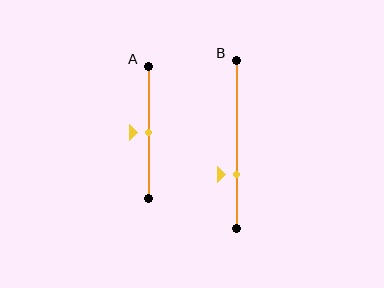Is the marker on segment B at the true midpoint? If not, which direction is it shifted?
No, the marker on segment B is shifted downward by about 18% of the segment length.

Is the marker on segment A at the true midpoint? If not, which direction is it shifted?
Yes, the marker on segment A is at the true midpoint.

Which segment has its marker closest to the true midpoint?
Segment A has its marker closest to the true midpoint.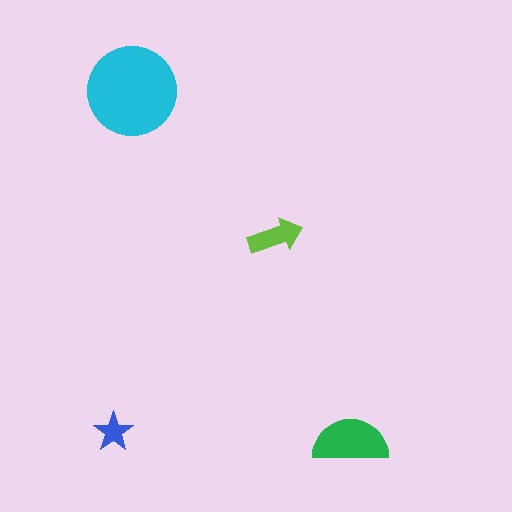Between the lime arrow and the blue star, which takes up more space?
The lime arrow.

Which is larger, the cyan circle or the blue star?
The cyan circle.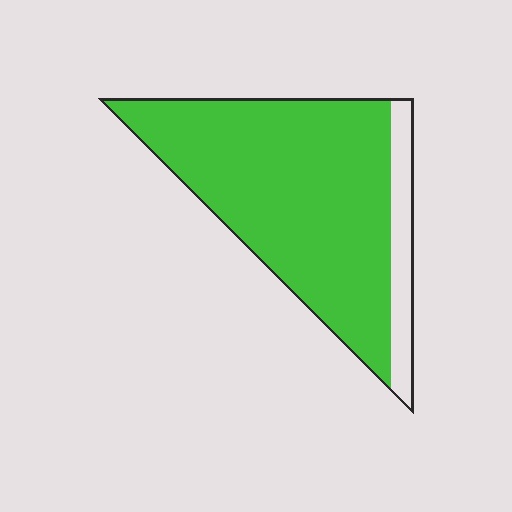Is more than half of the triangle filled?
Yes.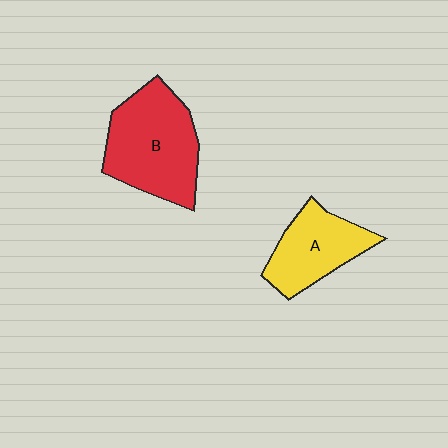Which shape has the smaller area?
Shape A (yellow).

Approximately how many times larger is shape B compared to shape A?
Approximately 1.5 times.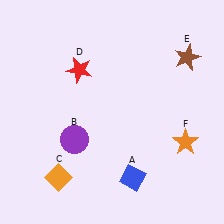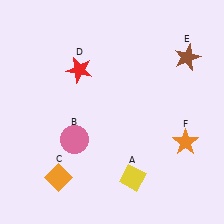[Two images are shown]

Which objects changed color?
A changed from blue to yellow. B changed from purple to pink.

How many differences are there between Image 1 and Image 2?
There are 2 differences between the two images.